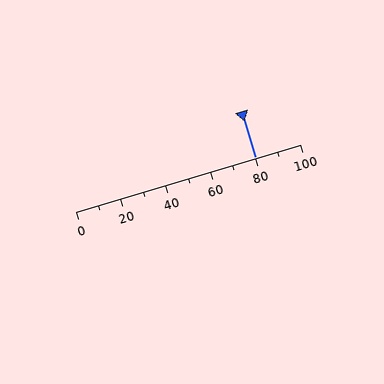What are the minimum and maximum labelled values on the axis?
The axis runs from 0 to 100.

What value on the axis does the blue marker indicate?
The marker indicates approximately 80.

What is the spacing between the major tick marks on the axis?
The major ticks are spaced 20 apart.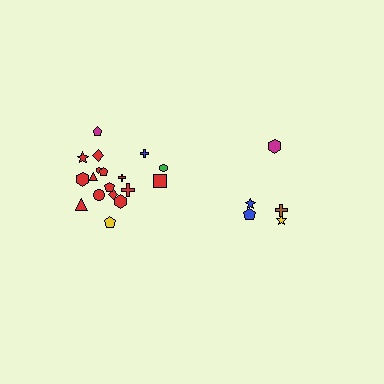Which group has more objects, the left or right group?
The left group.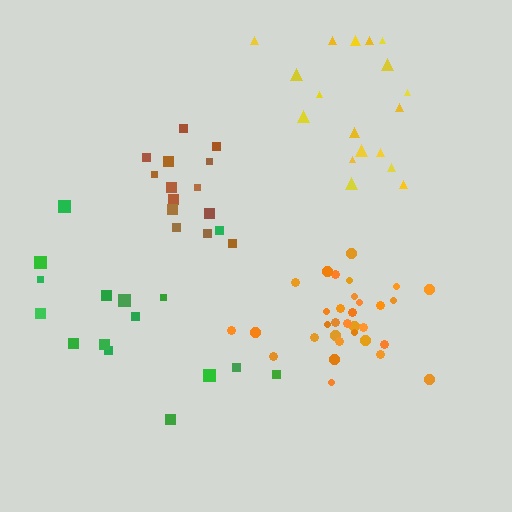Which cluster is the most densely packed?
Orange.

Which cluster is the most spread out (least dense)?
Green.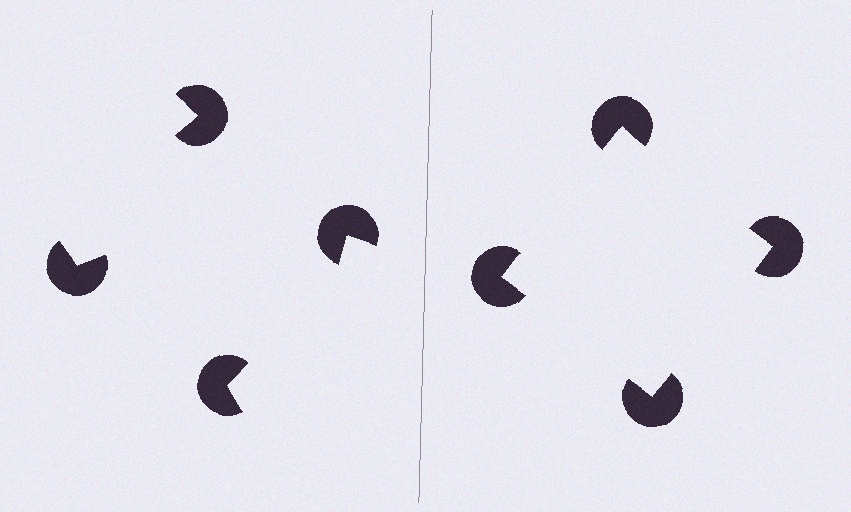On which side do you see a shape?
An illusory square appears on the right side. On the left side the wedge cuts are rotated, so no coherent shape forms.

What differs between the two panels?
The pac-man discs are positioned identically on both sides; only the wedge orientations differ. On the right they align to a square; on the left they are misaligned.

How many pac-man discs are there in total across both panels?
8 — 4 on each side.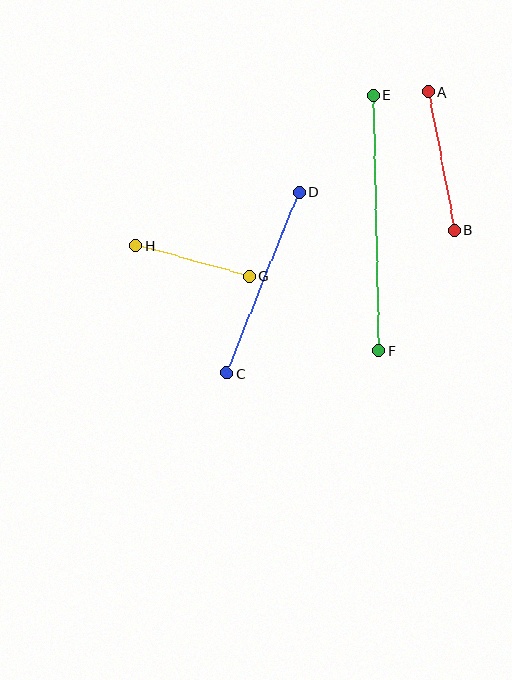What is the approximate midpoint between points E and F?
The midpoint is at approximately (376, 223) pixels.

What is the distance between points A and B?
The distance is approximately 141 pixels.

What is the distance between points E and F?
The distance is approximately 256 pixels.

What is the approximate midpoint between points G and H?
The midpoint is at approximately (192, 261) pixels.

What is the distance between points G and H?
The distance is approximately 118 pixels.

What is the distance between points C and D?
The distance is approximately 195 pixels.